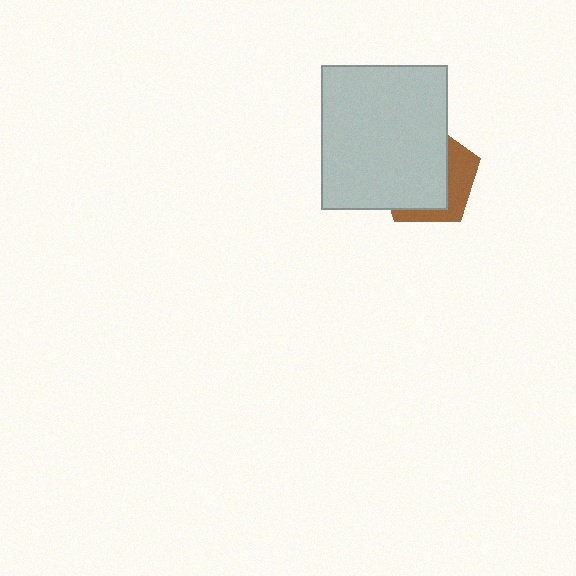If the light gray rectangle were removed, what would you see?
You would see the complete brown pentagon.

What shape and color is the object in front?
The object in front is a light gray rectangle.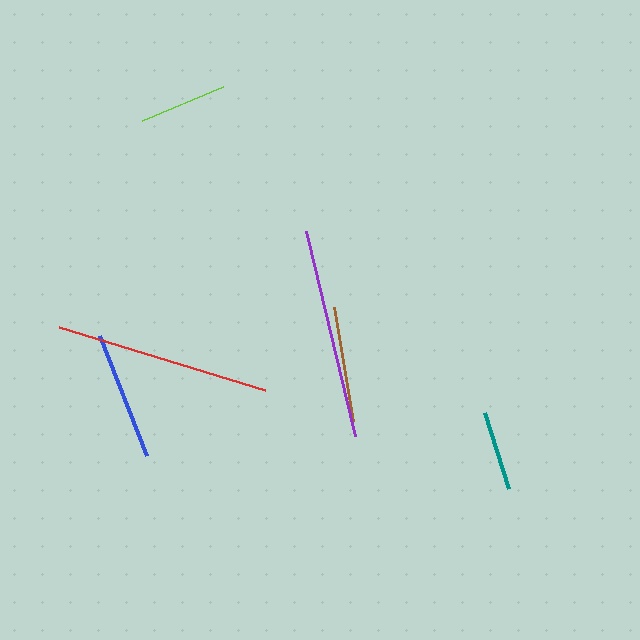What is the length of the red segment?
The red segment is approximately 216 pixels long.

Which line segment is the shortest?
The teal line is the shortest at approximately 80 pixels.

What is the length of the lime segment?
The lime segment is approximately 87 pixels long.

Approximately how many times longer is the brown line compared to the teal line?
The brown line is approximately 1.4 times the length of the teal line.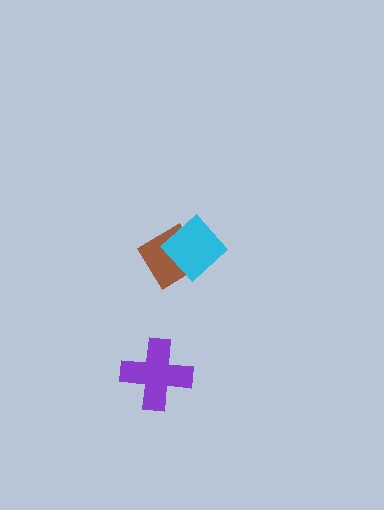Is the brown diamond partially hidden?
Yes, it is partially covered by another shape.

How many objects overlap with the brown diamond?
1 object overlaps with the brown diamond.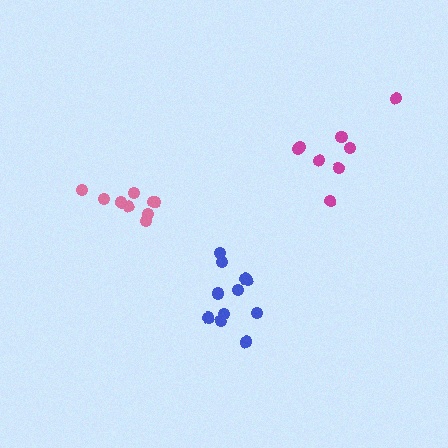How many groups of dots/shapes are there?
There are 3 groups.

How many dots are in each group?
Group 1: 11 dots, Group 2: 9 dots, Group 3: 8 dots (28 total).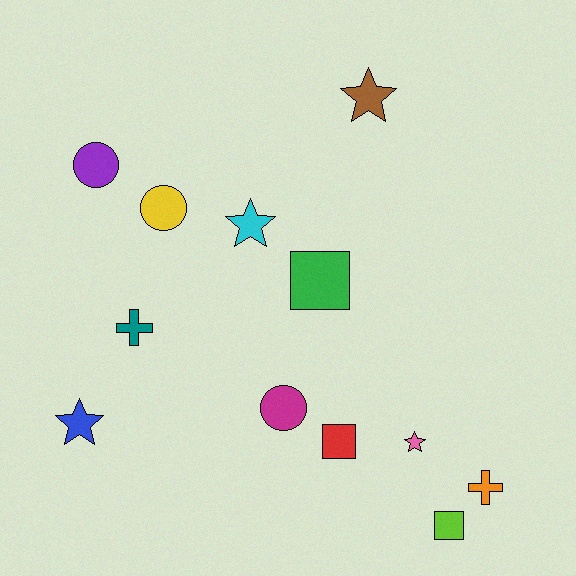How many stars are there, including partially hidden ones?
There are 4 stars.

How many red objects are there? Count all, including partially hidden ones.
There is 1 red object.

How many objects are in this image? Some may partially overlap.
There are 12 objects.